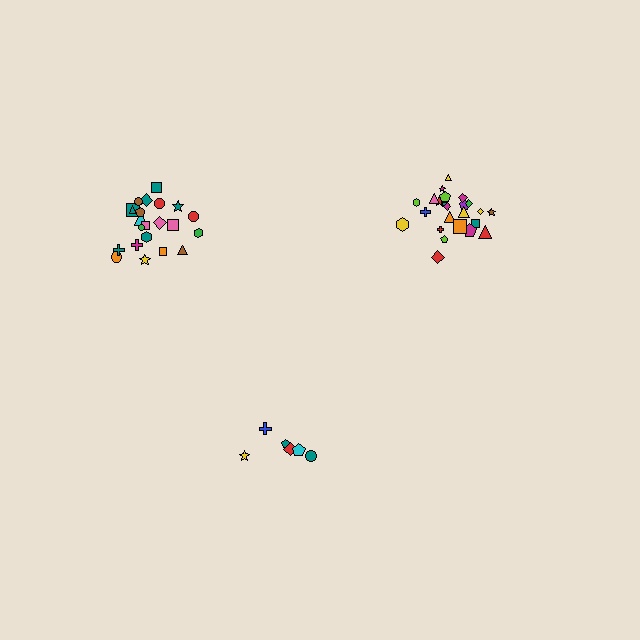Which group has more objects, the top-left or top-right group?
The top-right group.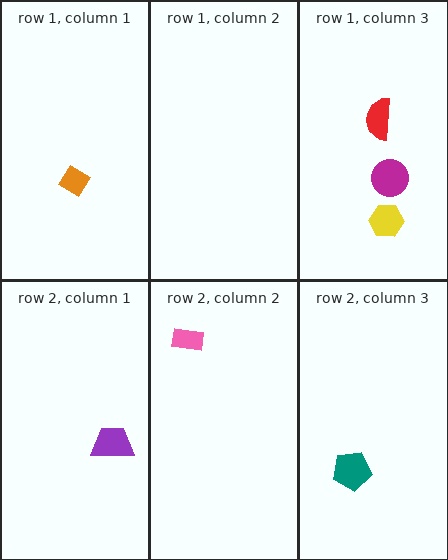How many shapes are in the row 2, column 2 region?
1.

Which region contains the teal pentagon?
The row 2, column 3 region.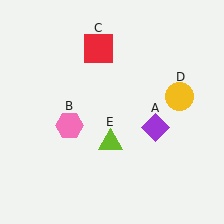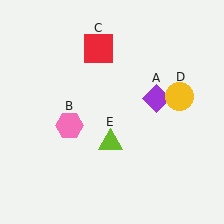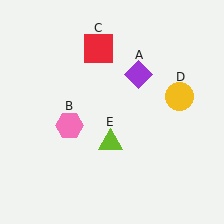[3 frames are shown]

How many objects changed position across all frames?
1 object changed position: purple diamond (object A).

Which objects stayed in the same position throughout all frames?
Pink hexagon (object B) and red square (object C) and yellow circle (object D) and lime triangle (object E) remained stationary.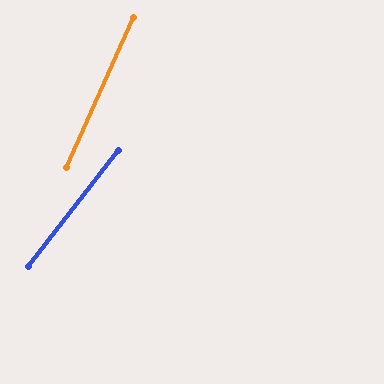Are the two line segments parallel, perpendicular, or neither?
Neither parallel nor perpendicular — they differ by about 13°.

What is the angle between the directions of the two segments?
Approximately 13 degrees.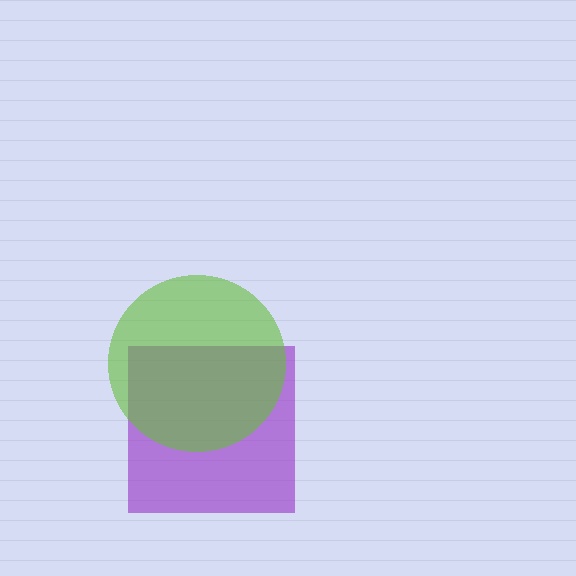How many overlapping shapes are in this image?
There are 2 overlapping shapes in the image.